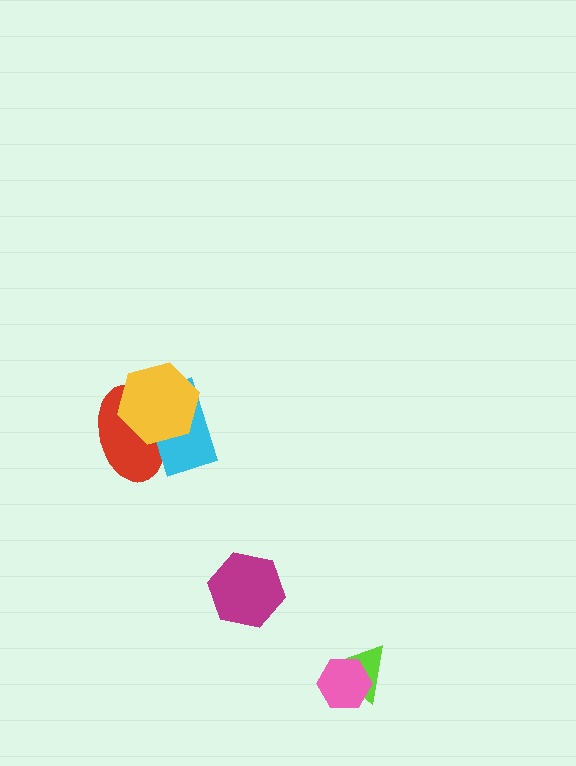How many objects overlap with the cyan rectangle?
2 objects overlap with the cyan rectangle.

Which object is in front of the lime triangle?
The pink hexagon is in front of the lime triangle.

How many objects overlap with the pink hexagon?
1 object overlaps with the pink hexagon.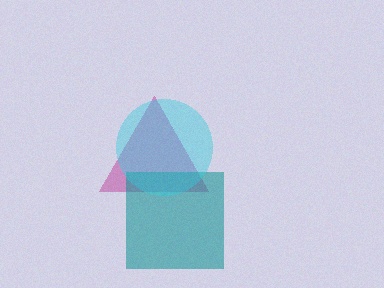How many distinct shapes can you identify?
There are 3 distinct shapes: a magenta triangle, a teal square, a cyan circle.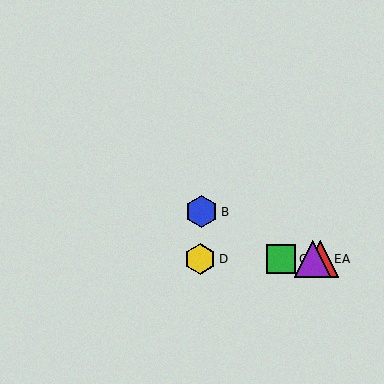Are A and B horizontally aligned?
No, A is at y≈259 and B is at y≈212.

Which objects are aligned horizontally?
Objects A, C, D, E are aligned horizontally.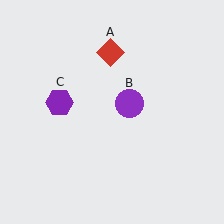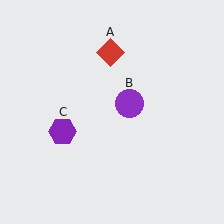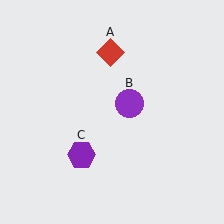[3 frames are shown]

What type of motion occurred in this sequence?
The purple hexagon (object C) rotated counterclockwise around the center of the scene.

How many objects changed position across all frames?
1 object changed position: purple hexagon (object C).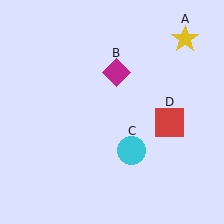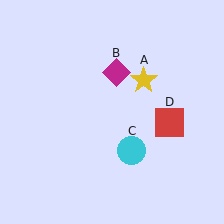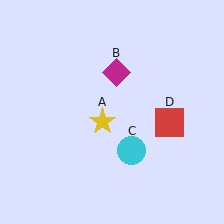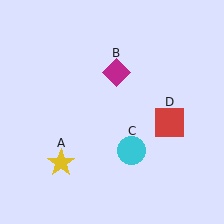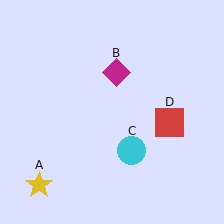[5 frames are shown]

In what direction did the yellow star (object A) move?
The yellow star (object A) moved down and to the left.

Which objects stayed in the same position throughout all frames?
Magenta diamond (object B) and cyan circle (object C) and red square (object D) remained stationary.